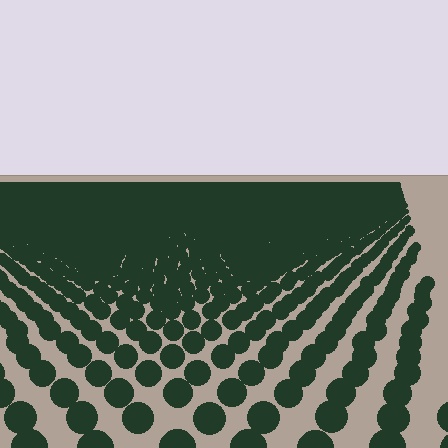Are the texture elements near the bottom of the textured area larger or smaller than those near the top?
Larger. Near the bottom, elements are closer to the viewer and appear at a bigger on-screen size.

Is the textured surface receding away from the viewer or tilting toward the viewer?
The surface is receding away from the viewer. Texture elements get smaller and denser toward the top.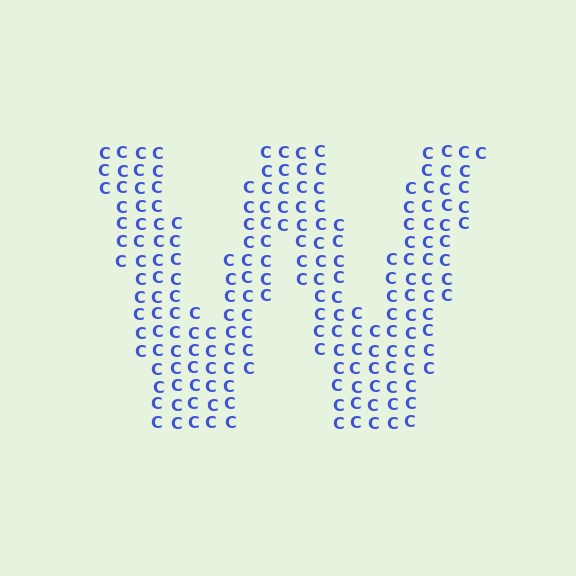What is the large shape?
The large shape is the letter W.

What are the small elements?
The small elements are letter C's.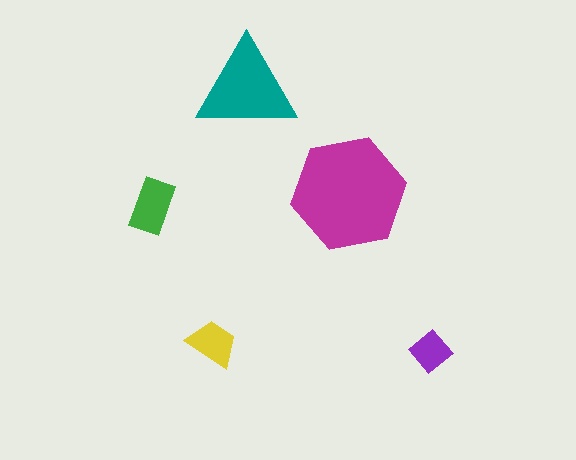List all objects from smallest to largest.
The purple diamond, the yellow trapezoid, the green rectangle, the teal triangle, the magenta hexagon.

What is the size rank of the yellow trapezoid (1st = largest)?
4th.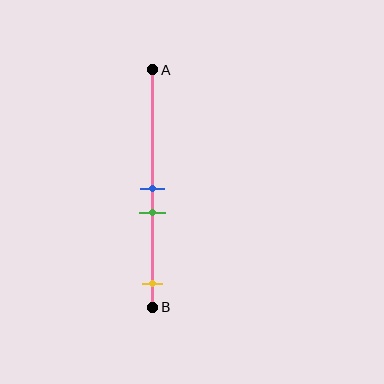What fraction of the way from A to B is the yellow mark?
The yellow mark is approximately 90% (0.9) of the way from A to B.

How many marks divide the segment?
There are 3 marks dividing the segment.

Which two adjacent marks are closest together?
The blue and green marks are the closest adjacent pair.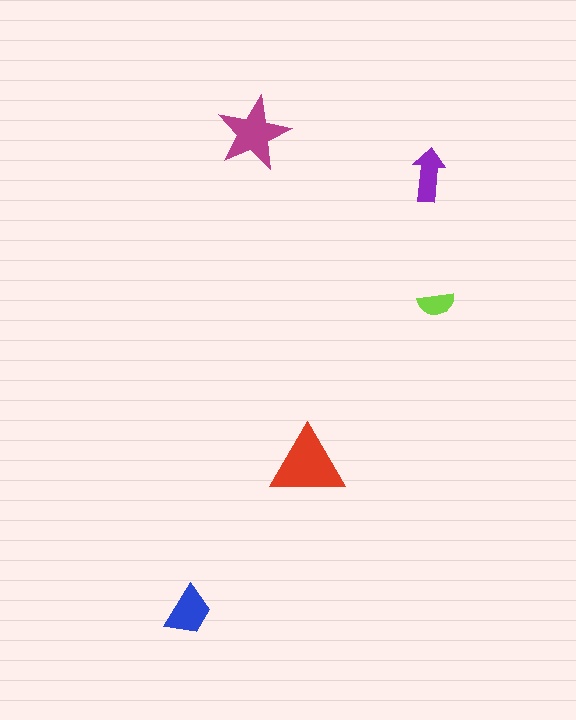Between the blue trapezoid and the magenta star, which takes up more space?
The magenta star.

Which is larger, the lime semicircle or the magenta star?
The magenta star.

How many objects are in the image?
There are 5 objects in the image.